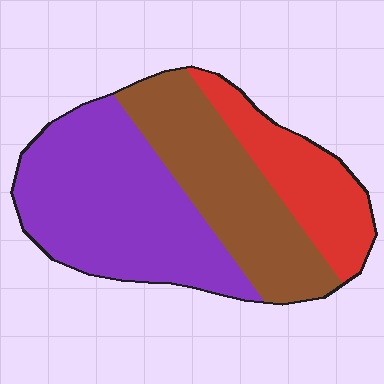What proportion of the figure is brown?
Brown covers roughly 35% of the figure.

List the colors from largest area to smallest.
From largest to smallest: purple, brown, red.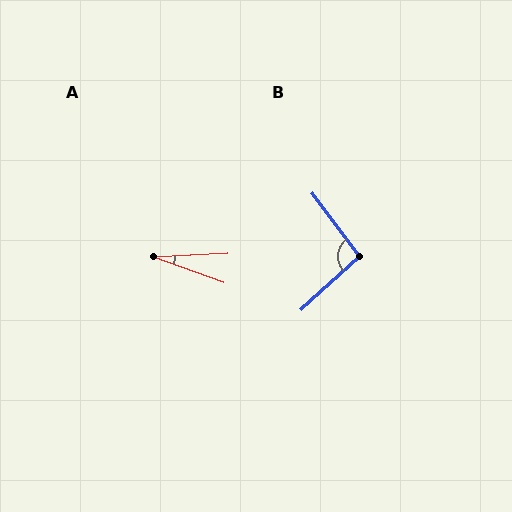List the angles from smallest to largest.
A (23°), B (96°).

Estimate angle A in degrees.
Approximately 23 degrees.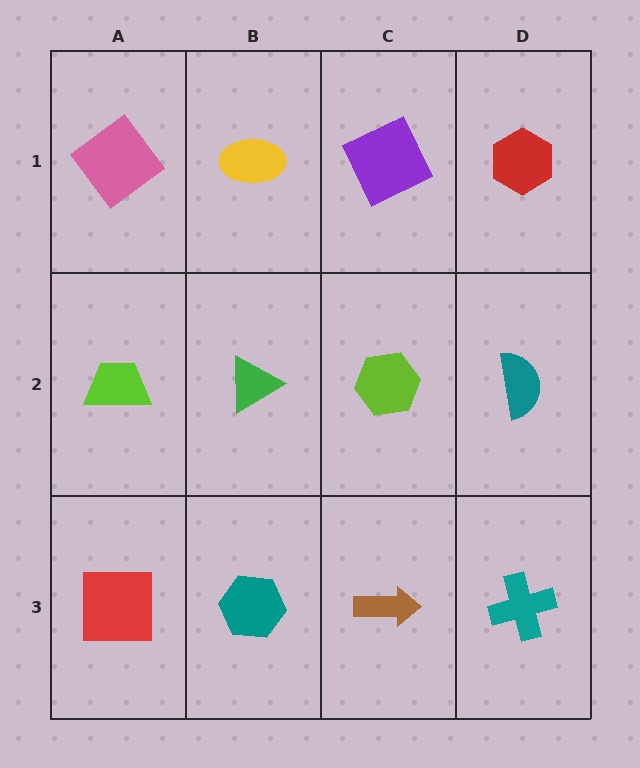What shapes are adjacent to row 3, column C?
A lime hexagon (row 2, column C), a teal hexagon (row 3, column B), a teal cross (row 3, column D).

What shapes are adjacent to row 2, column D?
A red hexagon (row 1, column D), a teal cross (row 3, column D), a lime hexagon (row 2, column C).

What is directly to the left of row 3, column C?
A teal hexagon.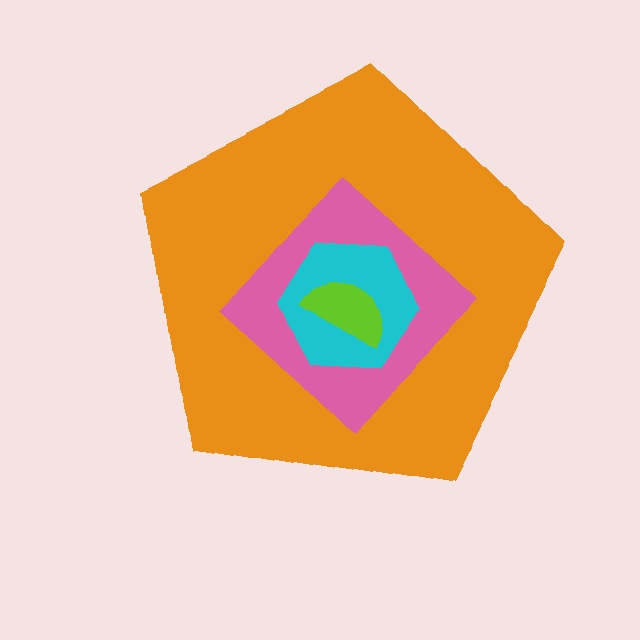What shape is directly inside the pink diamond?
The cyan hexagon.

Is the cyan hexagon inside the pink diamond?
Yes.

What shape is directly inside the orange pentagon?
The pink diamond.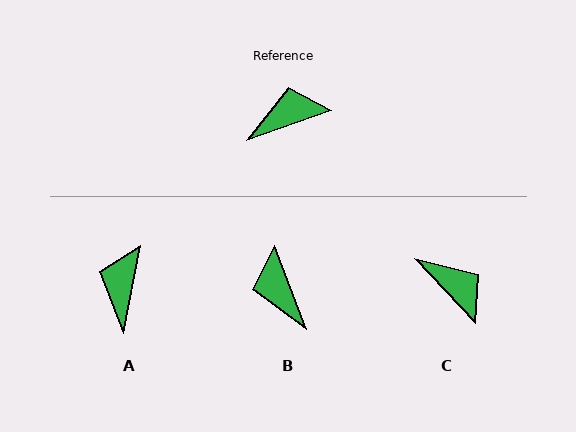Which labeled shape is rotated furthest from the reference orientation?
B, about 91 degrees away.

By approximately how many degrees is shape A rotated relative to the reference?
Approximately 60 degrees counter-clockwise.